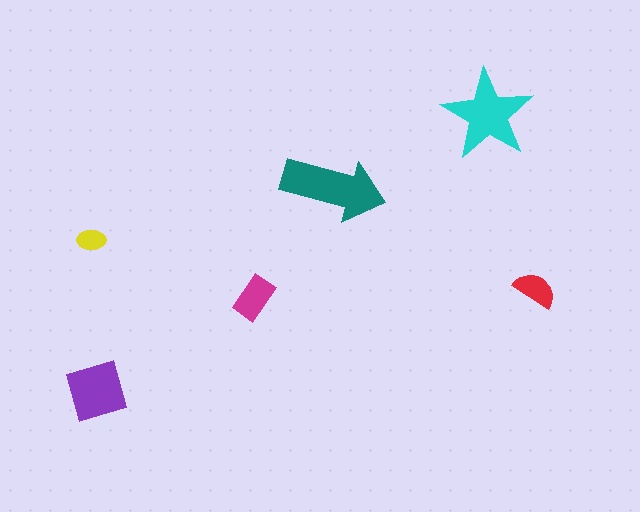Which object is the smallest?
The yellow ellipse.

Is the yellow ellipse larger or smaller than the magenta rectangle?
Smaller.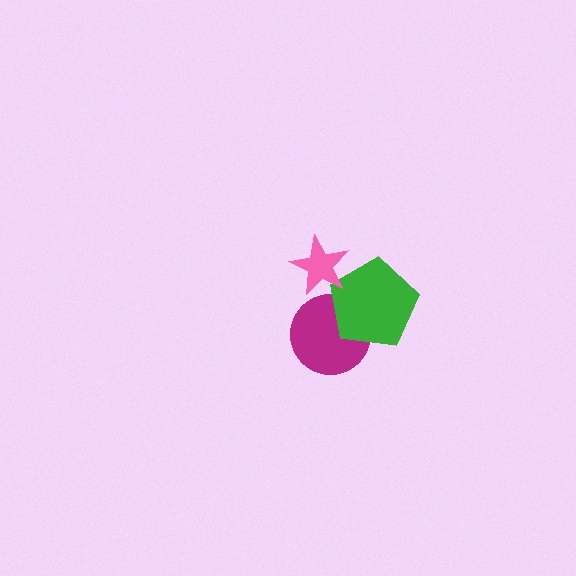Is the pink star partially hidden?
No, no other shape covers it.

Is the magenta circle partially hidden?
Yes, it is partially covered by another shape.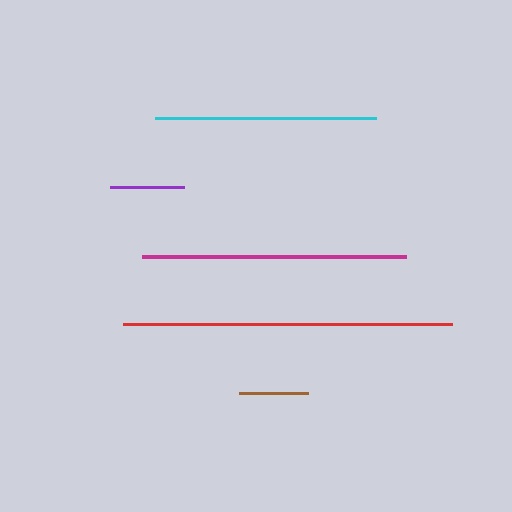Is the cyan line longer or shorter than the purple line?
The cyan line is longer than the purple line.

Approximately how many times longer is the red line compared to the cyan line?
The red line is approximately 1.5 times the length of the cyan line.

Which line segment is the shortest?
The brown line is the shortest at approximately 69 pixels.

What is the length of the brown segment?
The brown segment is approximately 69 pixels long.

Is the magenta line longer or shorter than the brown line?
The magenta line is longer than the brown line.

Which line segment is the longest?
The red line is the longest at approximately 330 pixels.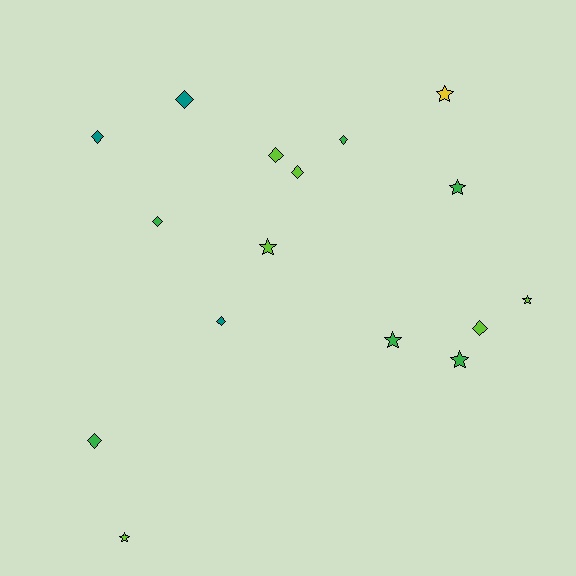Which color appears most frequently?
Lime, with 6 objects.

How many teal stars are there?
There are no teal stars.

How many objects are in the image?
There are 16 objects.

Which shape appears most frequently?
Diamond, with 9 objects.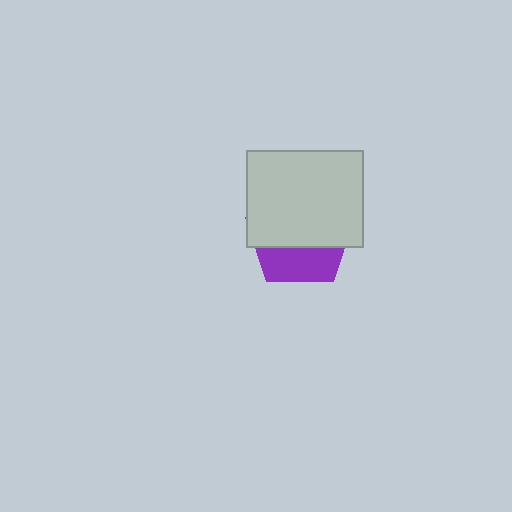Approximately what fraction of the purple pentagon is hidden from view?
Roughly 66% of the purple pentagon is hidden behind the light gray rectangle.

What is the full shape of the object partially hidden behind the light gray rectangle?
The partially hidden object is a purple pentagon.